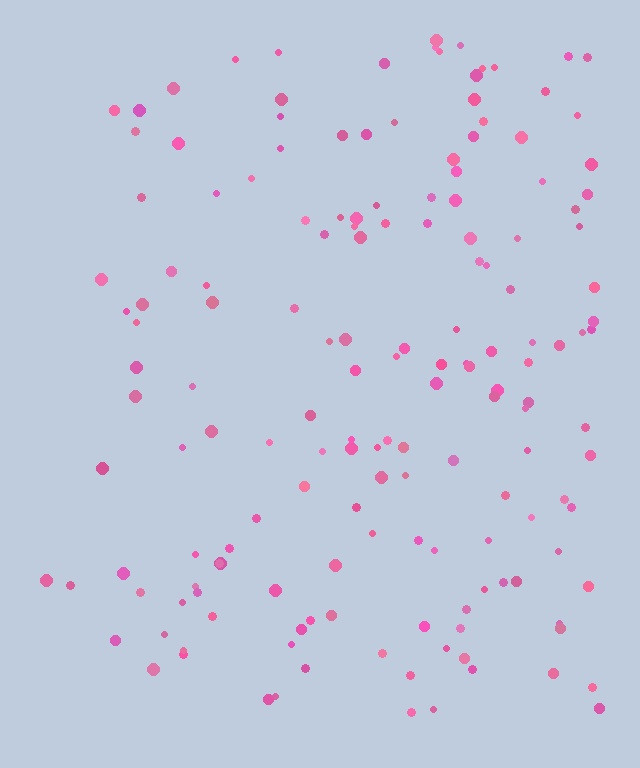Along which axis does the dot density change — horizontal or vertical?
Horizontal.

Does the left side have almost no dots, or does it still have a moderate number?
Still a moderate number, just noticeably fewer than the right.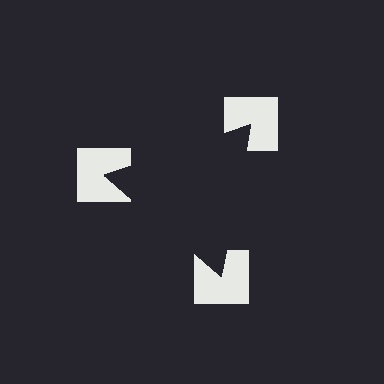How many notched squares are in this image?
There are 3 — one at each vertex of the illusory triangle.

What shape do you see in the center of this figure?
An illusory triangle — its edges are inferred from the aligned wedge cuts in the notched squares, not physically drawn.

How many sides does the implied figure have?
3 sides.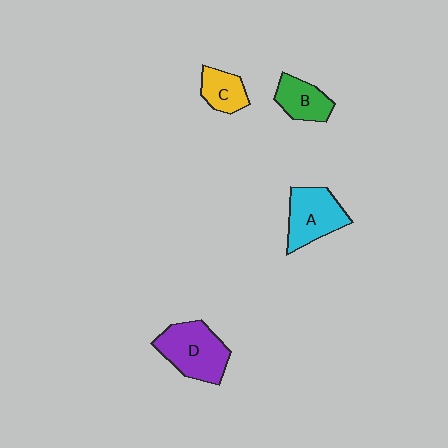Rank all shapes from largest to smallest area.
From largest to smallest: D (purple), A (cyan), B (green), C (yellow).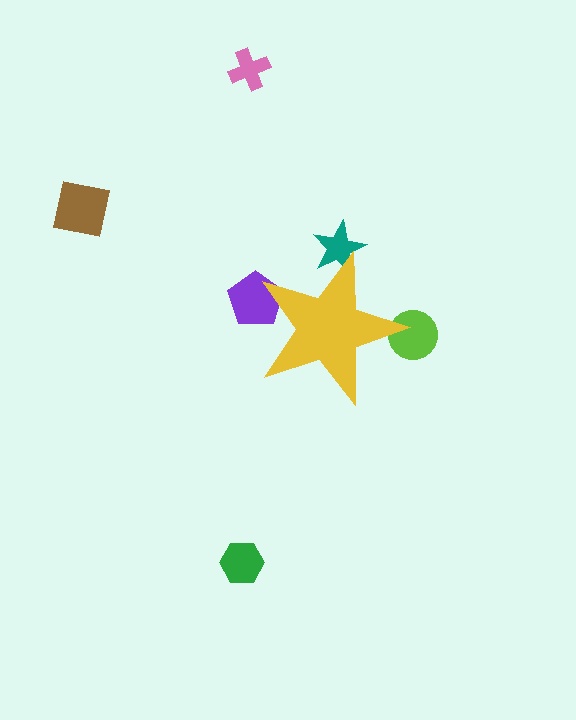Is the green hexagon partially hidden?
No, the green hexagon is fully visible.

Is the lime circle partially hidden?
Yes, the lime circle is partially hidden behind the yellow star.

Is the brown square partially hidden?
No, the brown square is fully visible.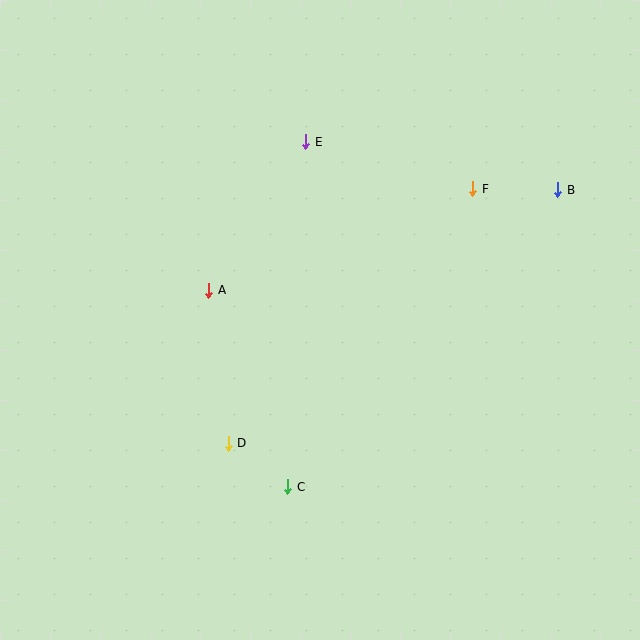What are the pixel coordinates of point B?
Point B is at (558, 190).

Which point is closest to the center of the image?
Point A at (209, 290) is closest to the center.